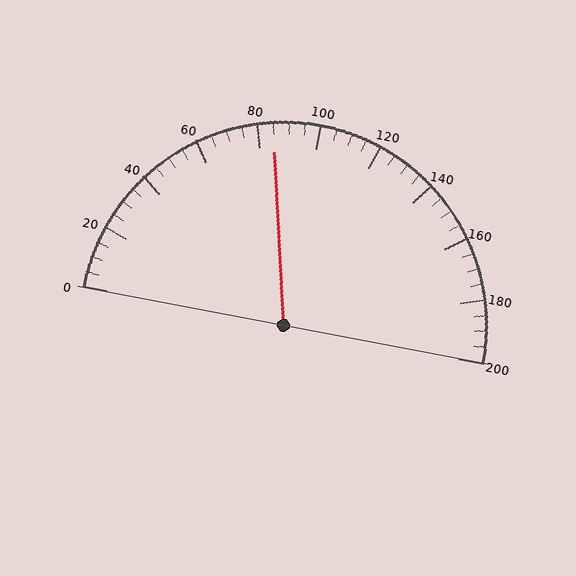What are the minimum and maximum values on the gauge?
The gauge ranges from 0 to 200.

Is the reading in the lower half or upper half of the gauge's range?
The reading is in the lower half of the range (0 to 200).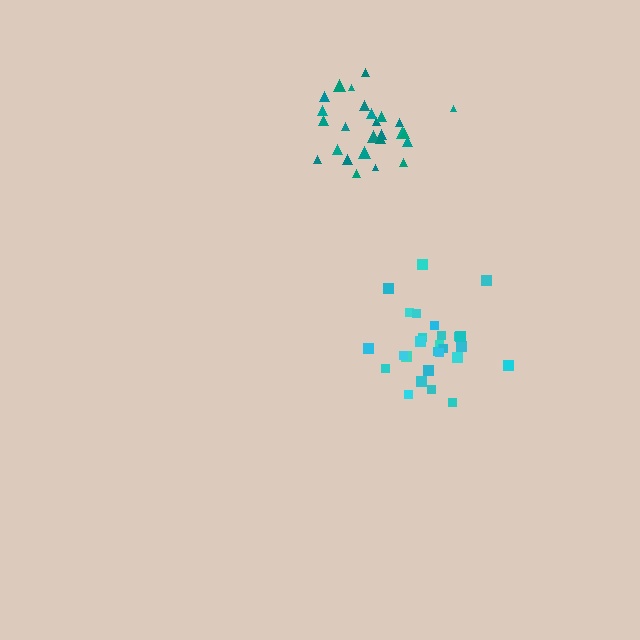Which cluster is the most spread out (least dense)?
Cyan.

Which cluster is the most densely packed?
Teal.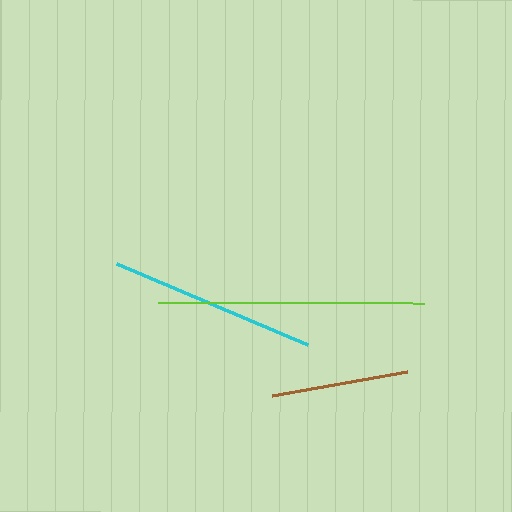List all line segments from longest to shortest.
From longest to shortest: lime, cyan, brown.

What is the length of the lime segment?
The lime segment is approximately 266 pixels long.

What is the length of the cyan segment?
The cyan segment is approximately 207 pixels long.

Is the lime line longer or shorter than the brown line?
The lime line is longer than the brown line.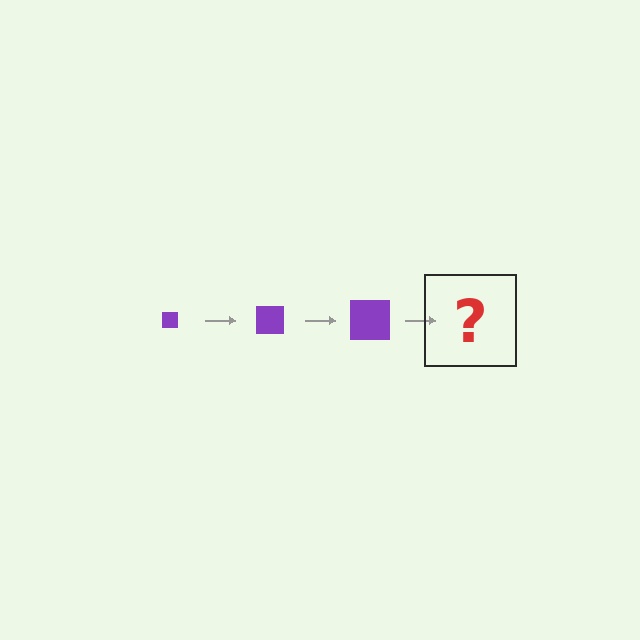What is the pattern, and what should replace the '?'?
The pattern is that the square gets progressively larger each step. The '?' should be a purple square, larger than the previous one.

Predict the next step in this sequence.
The next step is a purple square, larger than the previous one.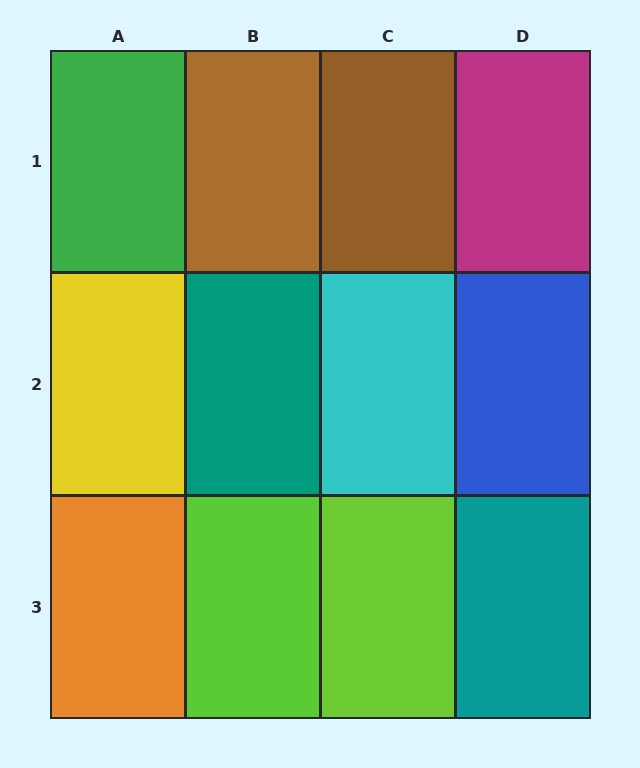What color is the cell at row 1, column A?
Green.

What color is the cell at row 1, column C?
Brown.